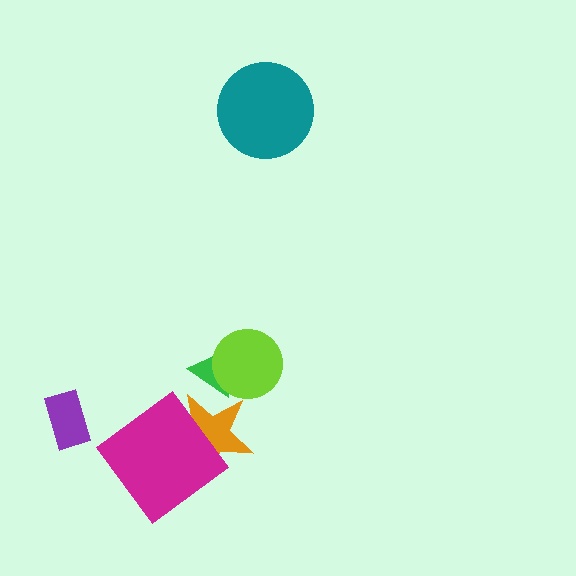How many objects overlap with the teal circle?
0 objects overlap with the teal circle.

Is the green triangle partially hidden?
Yes, it is partially covered by another shape.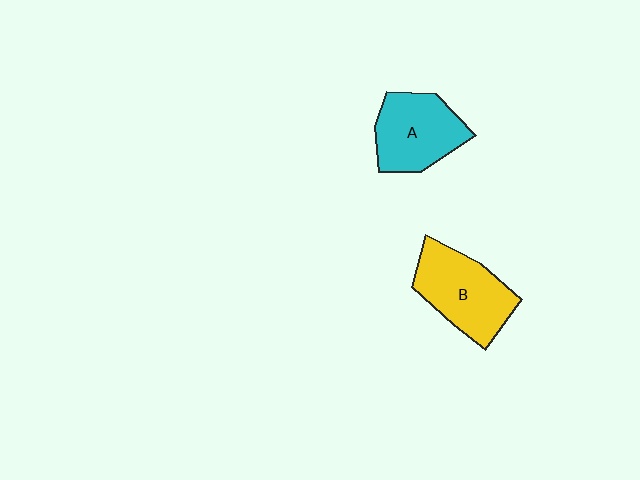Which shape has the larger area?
Shape B (yellow).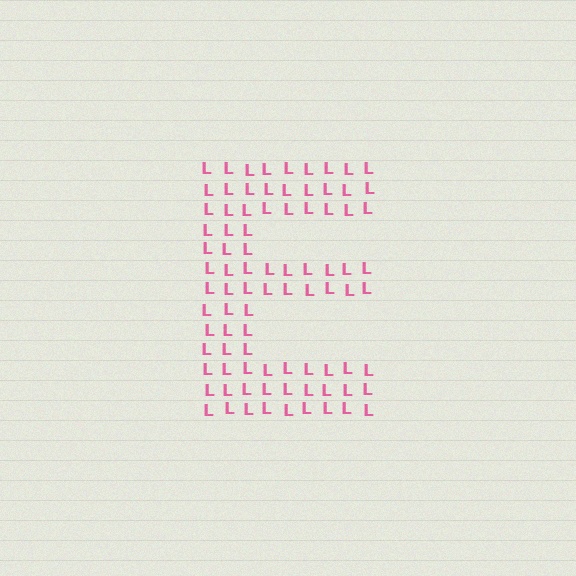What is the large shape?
The large shape is the letter E.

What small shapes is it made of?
It is made of small letter L's.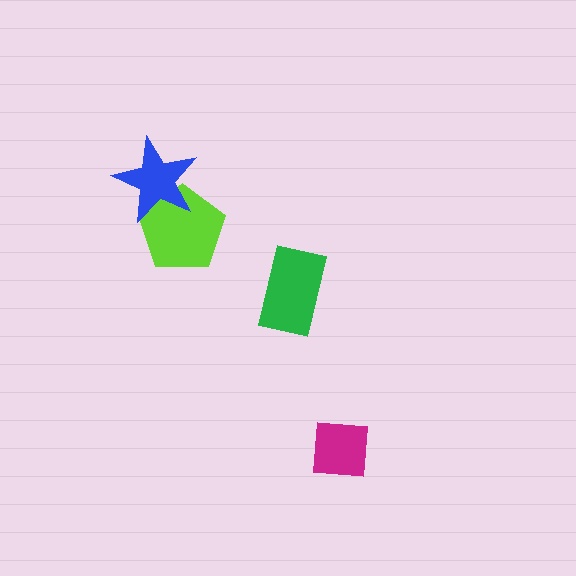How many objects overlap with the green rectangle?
0 objects overlap with the green rectangle.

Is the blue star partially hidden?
No, no other shape covers it.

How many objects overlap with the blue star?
1 object overlaps with the blue star.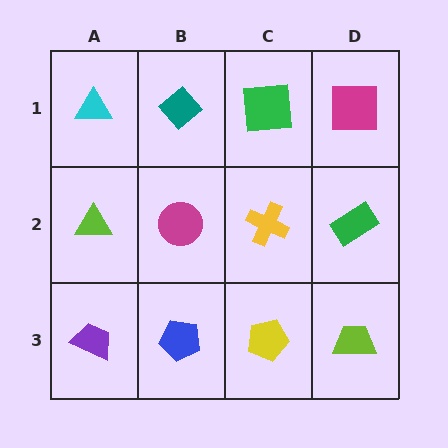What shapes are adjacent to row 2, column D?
A magenta square (row 1, column D), a lime trapezoid (row 3, column D), a yellow cross (row 2, column C).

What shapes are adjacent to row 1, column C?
A yellow cross (row 2, column C), a teal diamond (row 1, column B), a magenta square (row 1, column D).